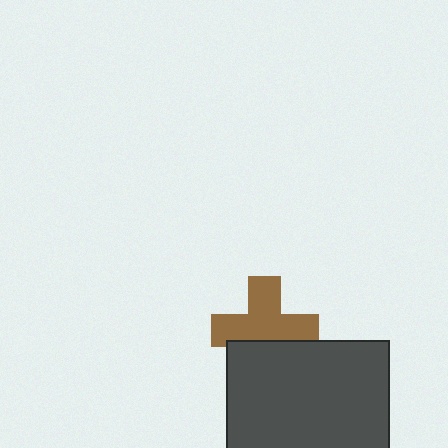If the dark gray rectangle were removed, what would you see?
You would see the complete brown cross.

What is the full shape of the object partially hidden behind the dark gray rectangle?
The partially hidden object is a brown cross.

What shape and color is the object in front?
The object in front is a dark gray rectangle.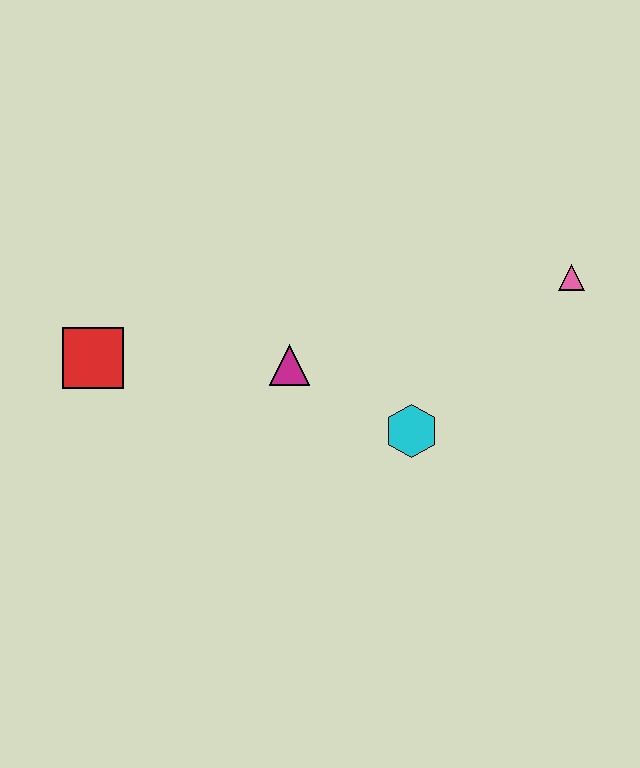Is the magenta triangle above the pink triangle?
No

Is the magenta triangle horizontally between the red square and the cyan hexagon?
Yes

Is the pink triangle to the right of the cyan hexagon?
Yes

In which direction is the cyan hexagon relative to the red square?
The cyan hexagon is to the right of the red square.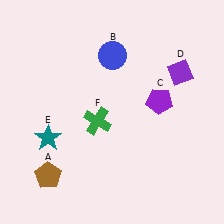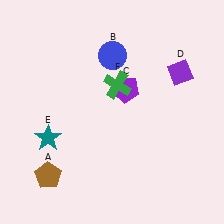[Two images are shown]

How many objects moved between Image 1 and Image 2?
2 objects moved between the two images.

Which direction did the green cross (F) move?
The green cross (F) moved up.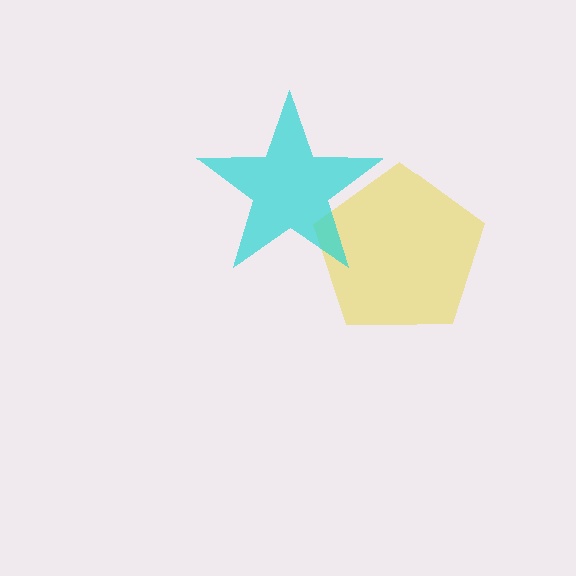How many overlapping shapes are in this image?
There are 2 overlapping shapes in the image.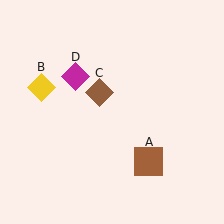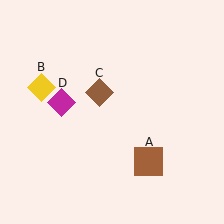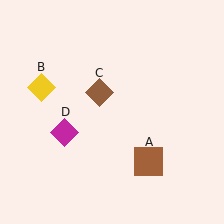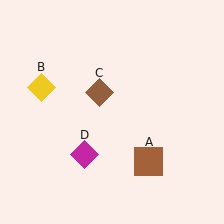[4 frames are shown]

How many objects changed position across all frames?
1 object changed position: magenta diamond (object D).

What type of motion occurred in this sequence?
The magenta diamond (object D) rotated counterclockwise around the center of the scene.